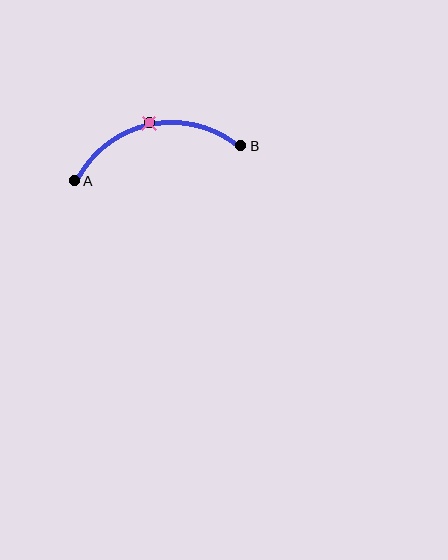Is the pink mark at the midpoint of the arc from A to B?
Yes. The pink mark lies on the arc at equal arc-length from both A and B — it is the arc midpoint.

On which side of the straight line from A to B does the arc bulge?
The arc bulges above the straight line connecting A and B.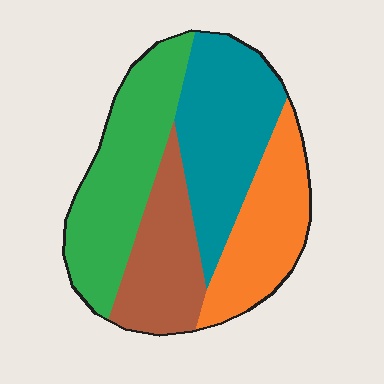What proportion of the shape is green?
Green covers about 30% of the shape.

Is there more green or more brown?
Green.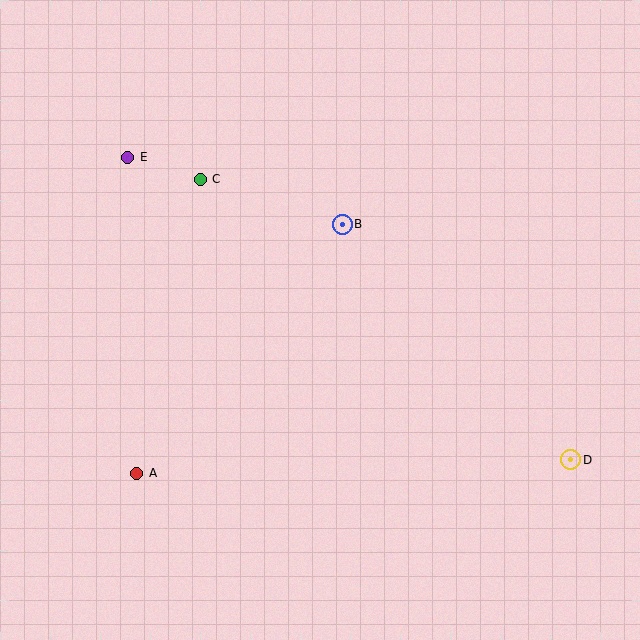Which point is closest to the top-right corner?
Point B is closest to the top-right corner.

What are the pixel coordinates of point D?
Point D is at (571, 460).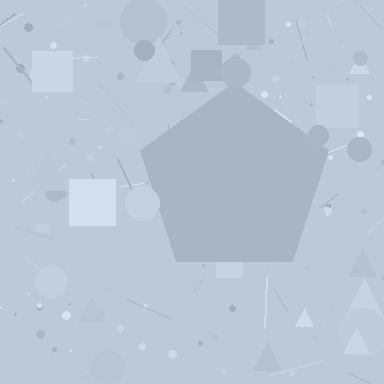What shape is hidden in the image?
A pentagon is hidden in the image.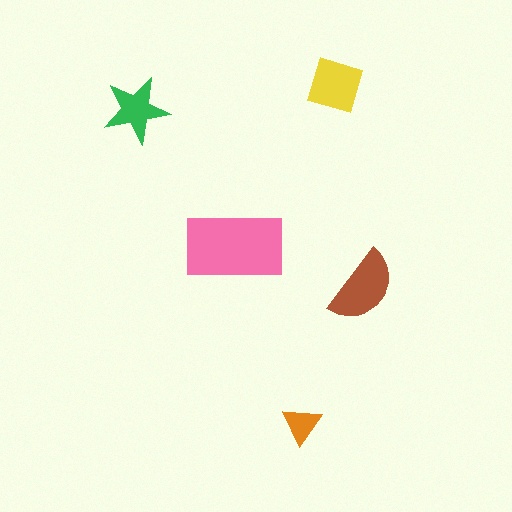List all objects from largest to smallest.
The pink rectangle, the brown semicircle, the yellow diamond, the green star, the orange triangle.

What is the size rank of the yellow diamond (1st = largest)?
3rd.